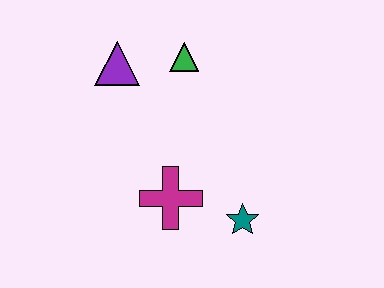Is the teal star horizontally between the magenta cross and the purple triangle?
No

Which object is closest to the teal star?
The magenta cross is closest to the teal star.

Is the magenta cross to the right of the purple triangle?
Yes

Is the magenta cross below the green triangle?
Yes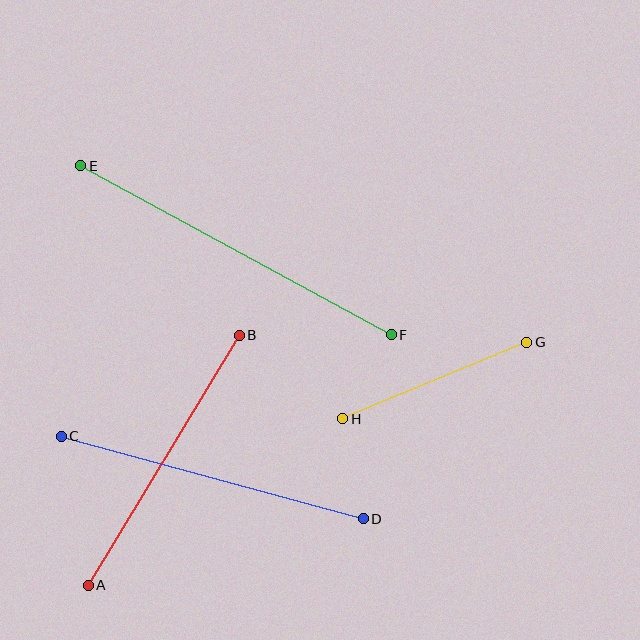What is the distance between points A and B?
The distance is approximately 292 pixels.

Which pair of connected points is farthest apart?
Points E and F are farthest apart.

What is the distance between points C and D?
The distance is approximately 313 pixels.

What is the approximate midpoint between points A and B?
The midpoint is at approximately (164, 461) pixels.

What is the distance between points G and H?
The distance is approximately 199 pixels.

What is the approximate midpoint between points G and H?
The midpoint is at approximately (435, 381) pixels.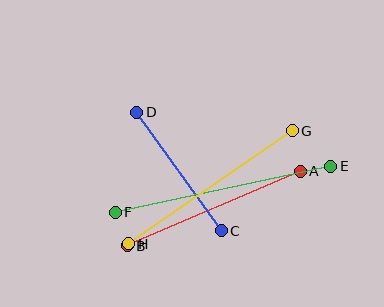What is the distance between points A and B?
The distance is approximately 188 pixels.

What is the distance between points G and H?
The distance is approximately 199 pixels.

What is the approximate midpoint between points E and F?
The midpoint is at approximately (223, 189) pixels.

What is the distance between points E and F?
The distance is approximately 221 pixels.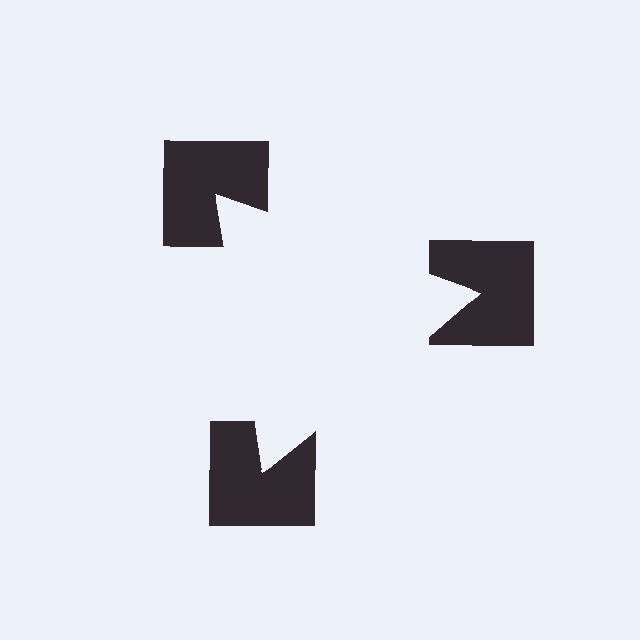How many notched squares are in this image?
There are 3 — one at each vertex of the illusory triangle.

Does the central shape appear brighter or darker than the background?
It typically appears slightly brighter than the background, even though no actual brightness change is drawn.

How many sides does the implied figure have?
3 sides.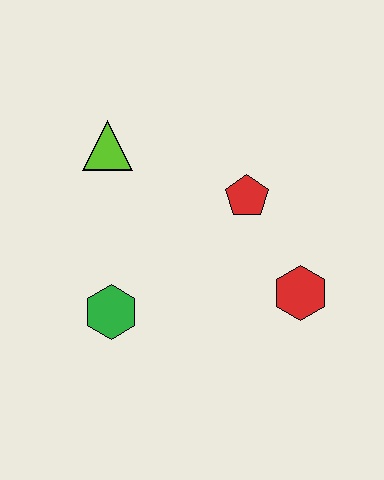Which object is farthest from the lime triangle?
The red hexagon is farthest from the lime triangle.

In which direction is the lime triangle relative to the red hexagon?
The lime triangle is to the left of the red hexagon.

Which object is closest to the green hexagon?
The lime triangle is closest to the green hexagon.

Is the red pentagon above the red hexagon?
Yes